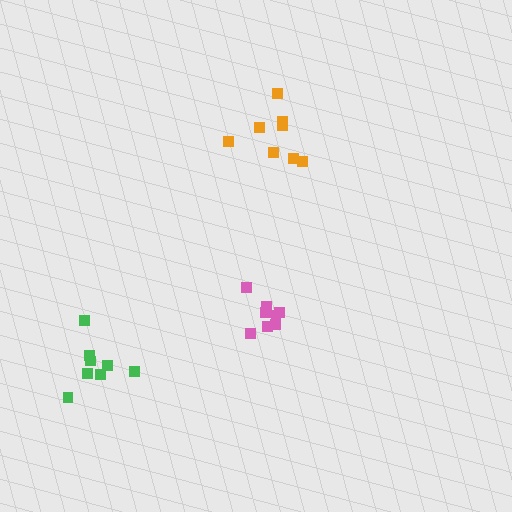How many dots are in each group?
Group 1: 8 dots, Group 2: 8 dots, Group 3: 8 dots (24 total).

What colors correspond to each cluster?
The clusters are colored: orange, pink, green.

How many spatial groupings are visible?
There are 3 spatial groupings.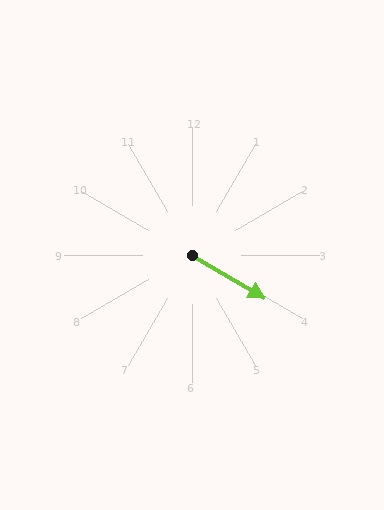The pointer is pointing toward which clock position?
Roughly 4 o'clock.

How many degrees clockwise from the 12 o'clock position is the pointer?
Approximately 121 degrees.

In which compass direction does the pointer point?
Southeast.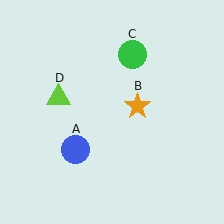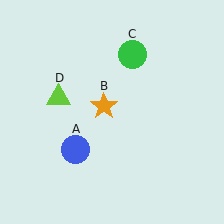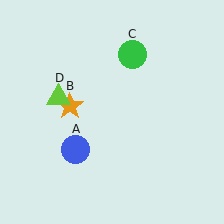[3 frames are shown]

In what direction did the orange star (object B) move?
The orange star (object B) moved left.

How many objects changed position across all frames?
1 object changed position: orange star (object B).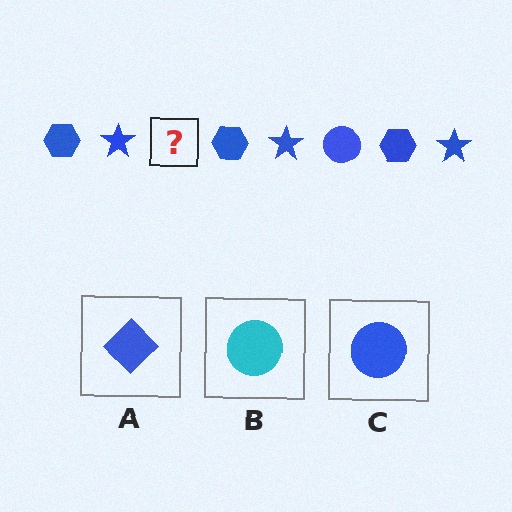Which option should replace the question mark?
Option C.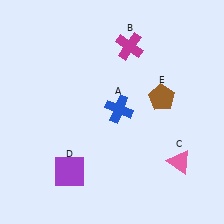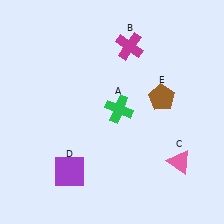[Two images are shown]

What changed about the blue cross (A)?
In Image 1, A is blue. In Image 2, it changed to green.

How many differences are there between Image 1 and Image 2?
There is 1 difference between the two images.